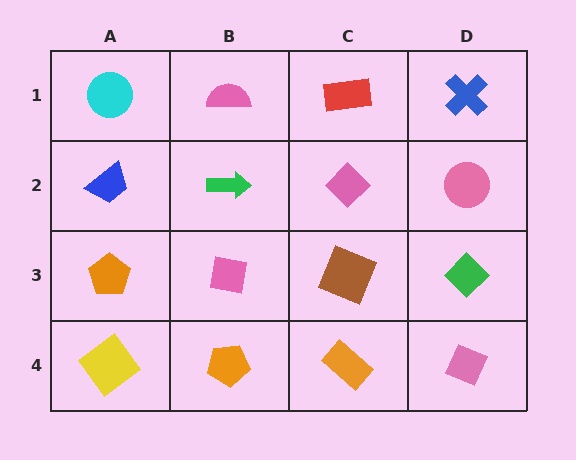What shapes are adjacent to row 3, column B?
A green arrow (row 2, column B), an orange pentagon (row 4, column B), an orange pentagon (row 3, column A), a brown square (row 3, column C).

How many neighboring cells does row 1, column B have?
3.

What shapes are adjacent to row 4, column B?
A pink square (row 3, column B), a yellow diamond (row 4, column A), an orange rectangle (row 4, column C).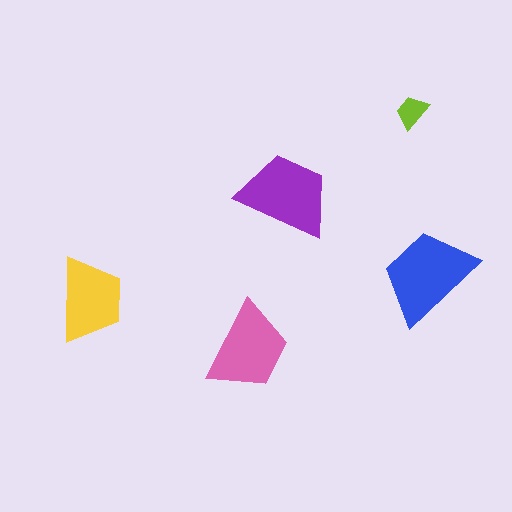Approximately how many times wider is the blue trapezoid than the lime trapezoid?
About 3 times wider.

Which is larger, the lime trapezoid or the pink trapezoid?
The pink one.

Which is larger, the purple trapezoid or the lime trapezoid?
The purple one.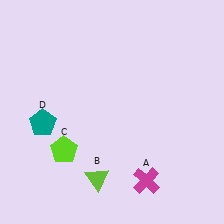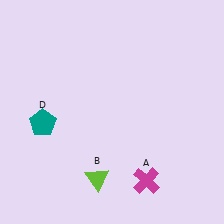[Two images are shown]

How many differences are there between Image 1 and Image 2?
There is 1 difference between the two images.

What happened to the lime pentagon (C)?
The lime pentagon (C) was removed in Image 2. It was in the bottom-left area of Image 1.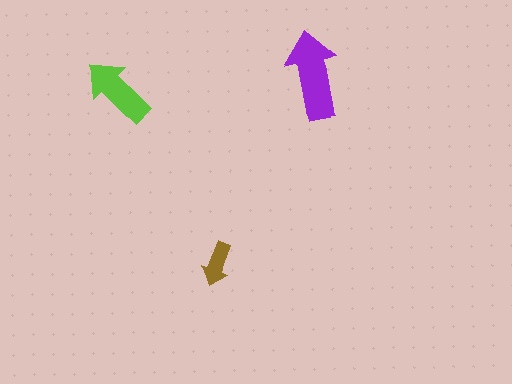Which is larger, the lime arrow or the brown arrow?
The lime one.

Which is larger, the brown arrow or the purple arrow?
The purple one.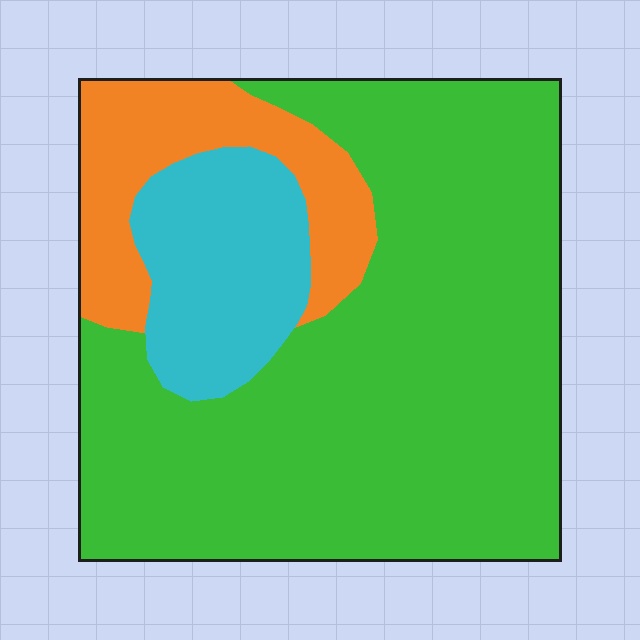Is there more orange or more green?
Green.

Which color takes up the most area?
Green, at roughly 70%.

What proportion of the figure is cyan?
Cyan takes up less than a quarter of the figure.